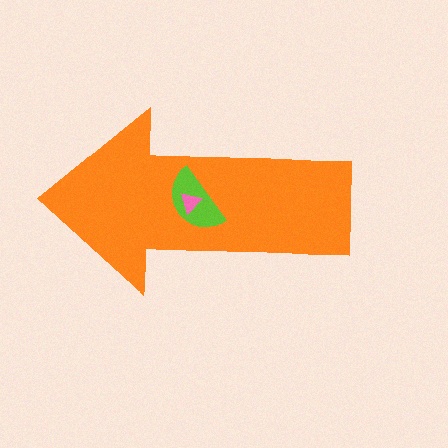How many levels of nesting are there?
3.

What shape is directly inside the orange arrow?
The lime semicircle.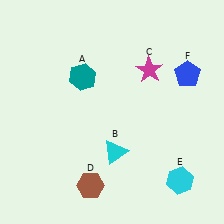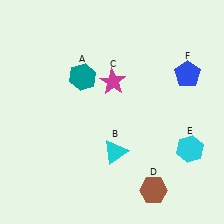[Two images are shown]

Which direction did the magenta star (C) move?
The magenta star (C) moved left.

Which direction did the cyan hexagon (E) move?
The cyan hexagon (E) moved up.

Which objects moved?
The objects that moved are: the magenta star (C), the brown hexagon (D), the cyan hexagon (E).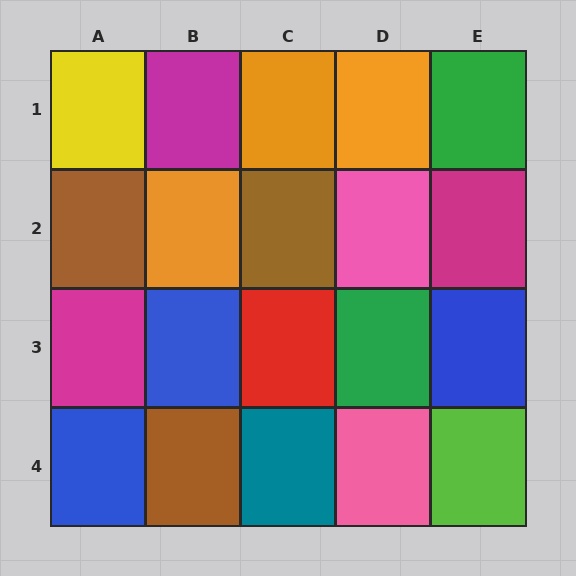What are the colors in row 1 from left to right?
Yellow, magenta, orange, orange, green.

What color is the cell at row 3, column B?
Blue.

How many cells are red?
1 cell is red.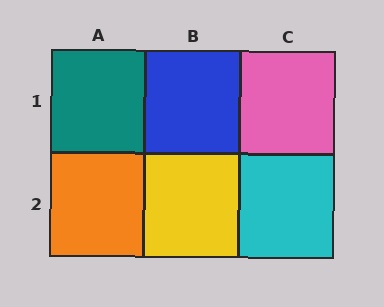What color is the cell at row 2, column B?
Yellow.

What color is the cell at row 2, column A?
Orange.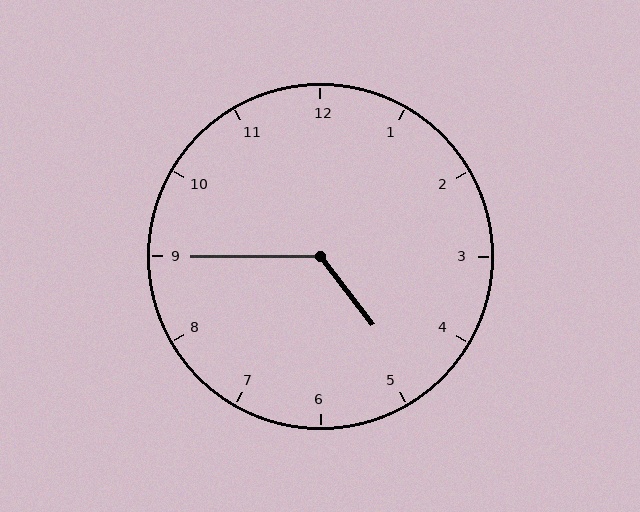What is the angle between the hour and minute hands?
Approximately 128 degrees.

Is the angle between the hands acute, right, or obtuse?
It is obtuse.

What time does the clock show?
4:45.